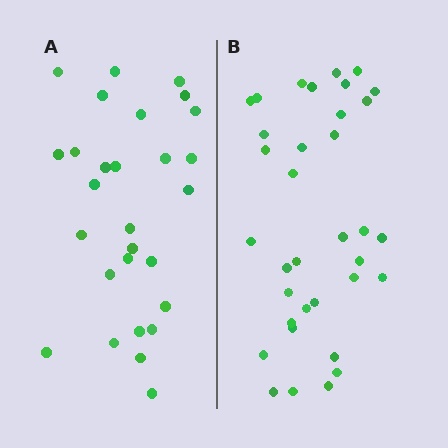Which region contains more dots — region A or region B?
Region B (the right region) has more dots.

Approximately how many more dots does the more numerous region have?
Region B has roughly 8 or so more dots than region A.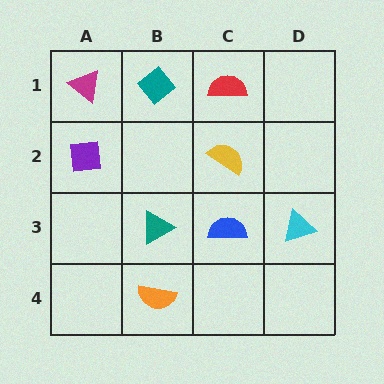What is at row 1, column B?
A teal diamond.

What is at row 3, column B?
A teal triangle.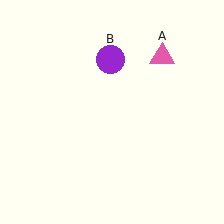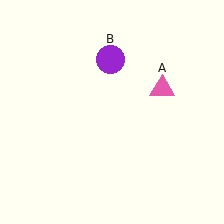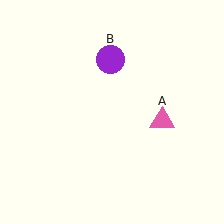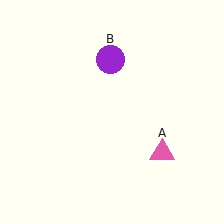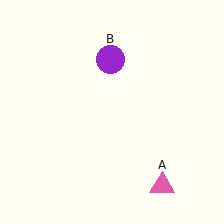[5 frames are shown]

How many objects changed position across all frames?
1 object changed position: pink triangle (object A).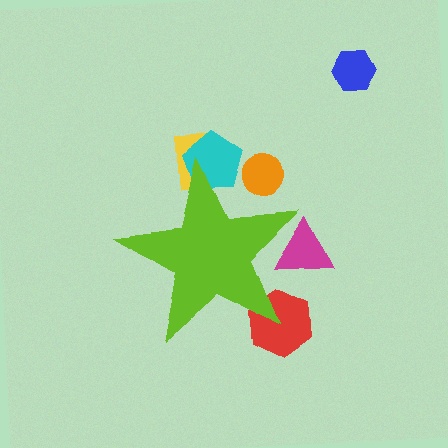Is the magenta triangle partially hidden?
Yes, the magenta triangle is partially hidden behind the lime star.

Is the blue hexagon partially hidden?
No, the blue hexagon is fully visible.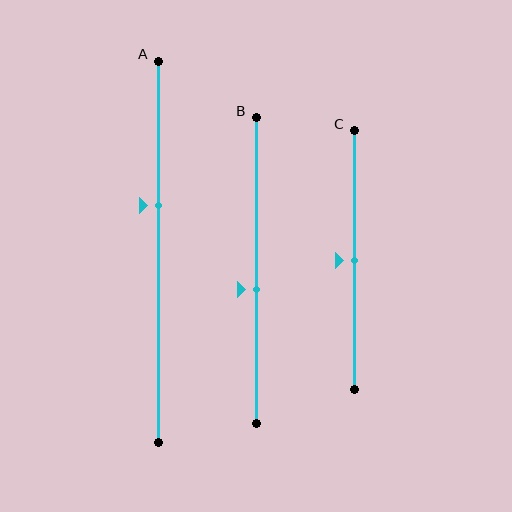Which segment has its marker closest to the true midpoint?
Segment C has its marker closest to the true midpoint.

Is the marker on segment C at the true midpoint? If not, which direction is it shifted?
Yes, the marker on segment C is at the true midpoint.